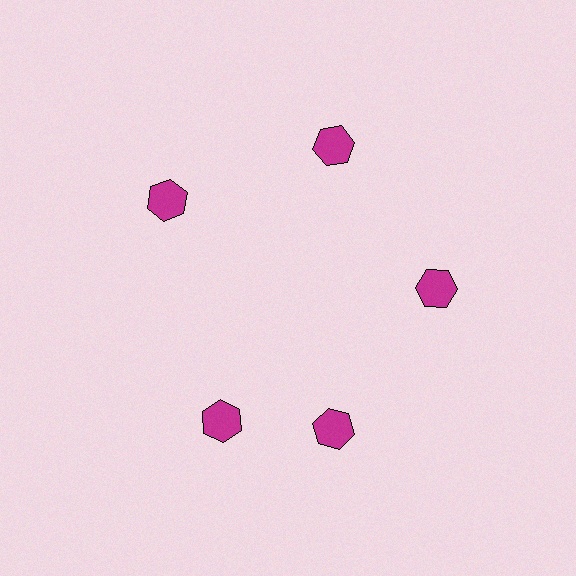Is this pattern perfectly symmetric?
No. The 5 magenta hexagons are arranged in a ring, but one element near the 8 o'clock position is rotated out of alignment along the ring, breaking the 5-fold rotational symmetry.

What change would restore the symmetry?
The symmetry would be restored by rotating it back into even spacing with its neighbors so that all 5 hexagons sit at equal angles and equal distance from the center.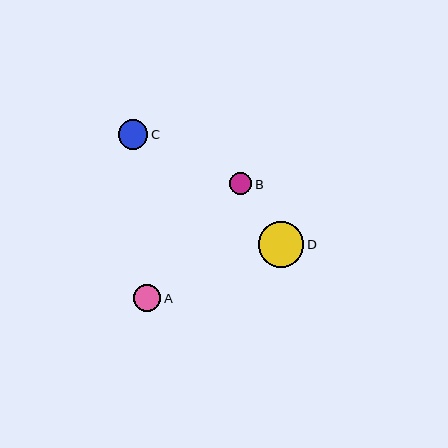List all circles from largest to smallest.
From largest to smallest: D, C, A, B.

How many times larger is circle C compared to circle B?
Circle C is approximately 1.3 times the size of circle B.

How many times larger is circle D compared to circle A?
Circle D is approximately 1.7 times the size of circle A.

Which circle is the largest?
Circle D is the largest with a size of approximately 46 pixels.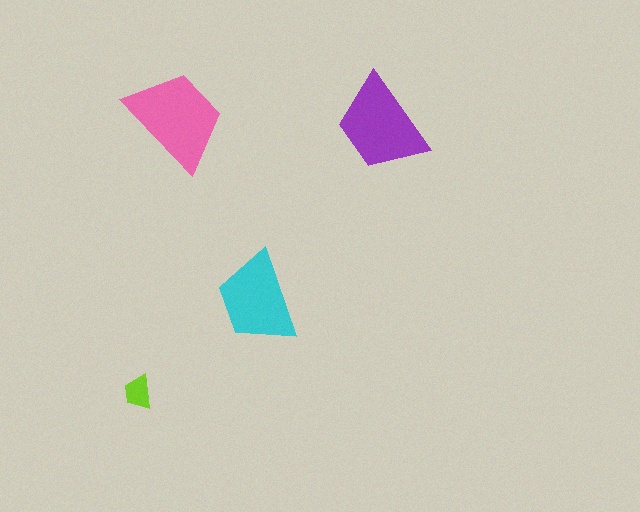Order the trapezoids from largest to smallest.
the pink one, the purple one, the cyan one, the lime one.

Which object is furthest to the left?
The lime trapezoid is leftmost.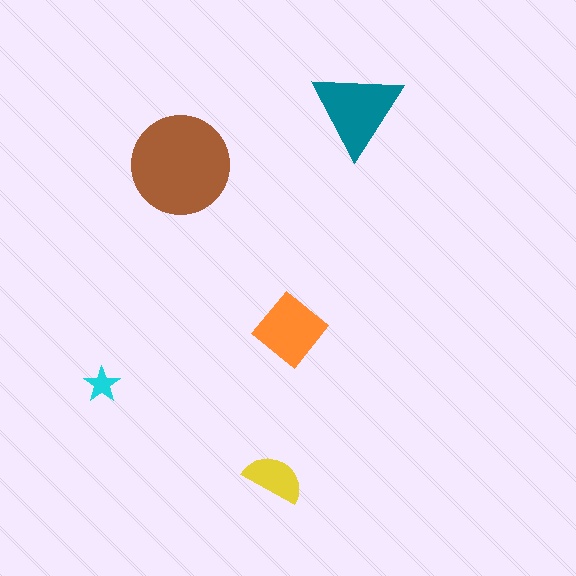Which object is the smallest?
The cyan star.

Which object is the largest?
The brown circle.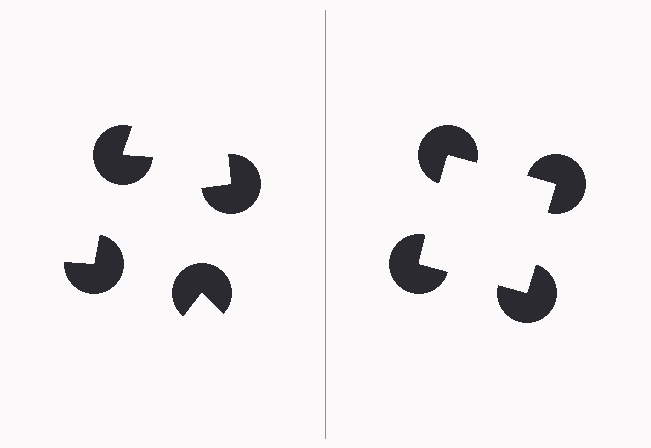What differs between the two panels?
The pac-man discs are positioned identically on both sides; only the wedge orientations differ. On the right they align to a square; on the left they are misaligned.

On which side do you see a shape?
An illusory square appears on the right side. On the left side the wedge cuts are rotated, so no coherent shape forms.